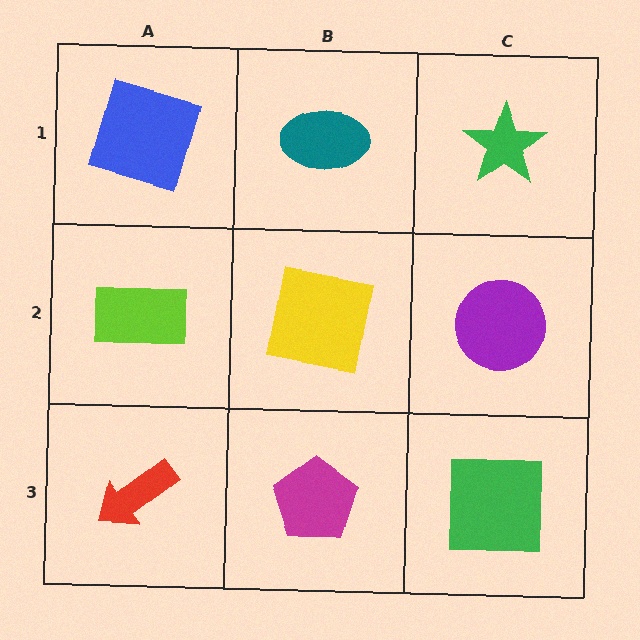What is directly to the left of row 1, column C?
A teal ellipse.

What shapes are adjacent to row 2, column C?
A green star (row 1, column C), a green square (row 3, column C), a yellow square (row 2, column B).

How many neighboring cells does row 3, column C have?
2.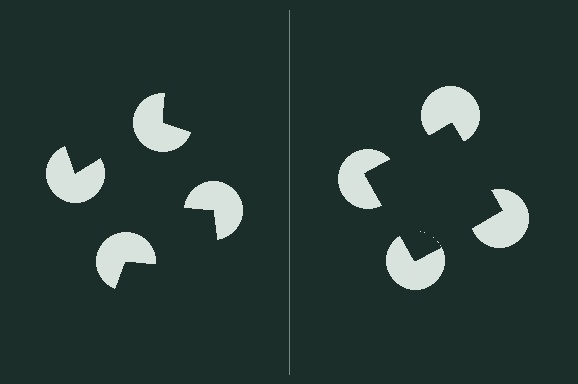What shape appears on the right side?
An illusory square.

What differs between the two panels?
The pac-man discs are positioned identically on both sides; only the wedge orientations differ. On the right they align to a square; on the left they are misaligned.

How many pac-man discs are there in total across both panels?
8 — 4 on each side.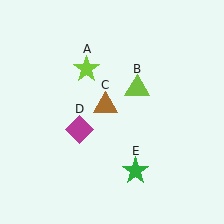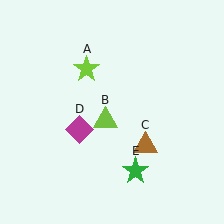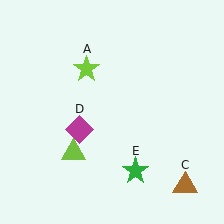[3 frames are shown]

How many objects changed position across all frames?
2 objects changed position: lime triangle (object B), brown triangle (object C).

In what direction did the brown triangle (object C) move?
The brown triangle (object C) moved down and to the right.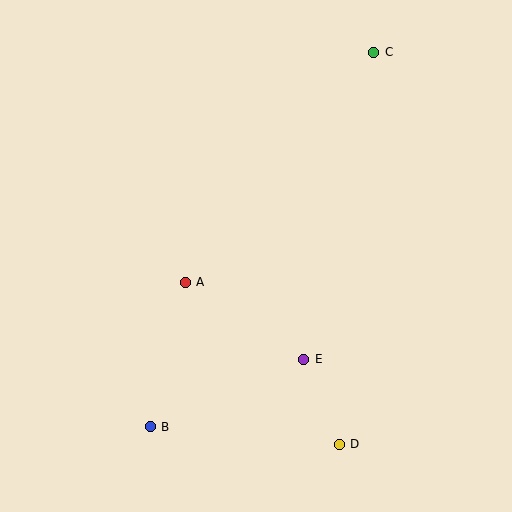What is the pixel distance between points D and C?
The distance between D and C is 393 pixels.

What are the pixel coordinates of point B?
Point B is at (150, 427).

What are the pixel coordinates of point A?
Point A is at (185, 282).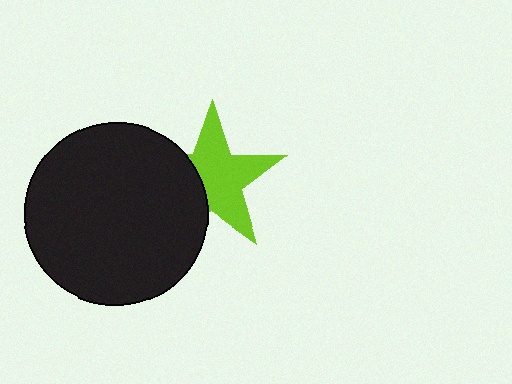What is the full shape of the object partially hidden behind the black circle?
The partially hidden object is a lime star.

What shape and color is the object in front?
The object in front is a black circle.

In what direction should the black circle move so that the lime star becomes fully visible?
The black circle should move left. That is the shortest direction to clear the overlap and leave the lime star fully visible.